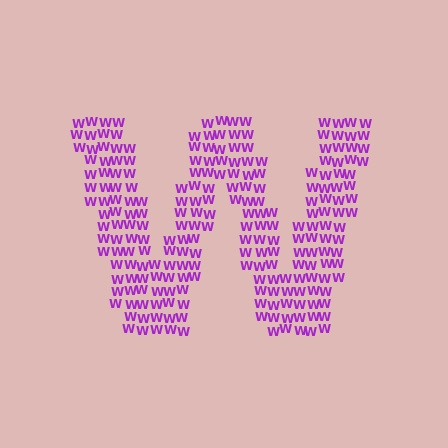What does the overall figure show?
The overall figure shows the letter W.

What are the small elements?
The small elements are letter W's.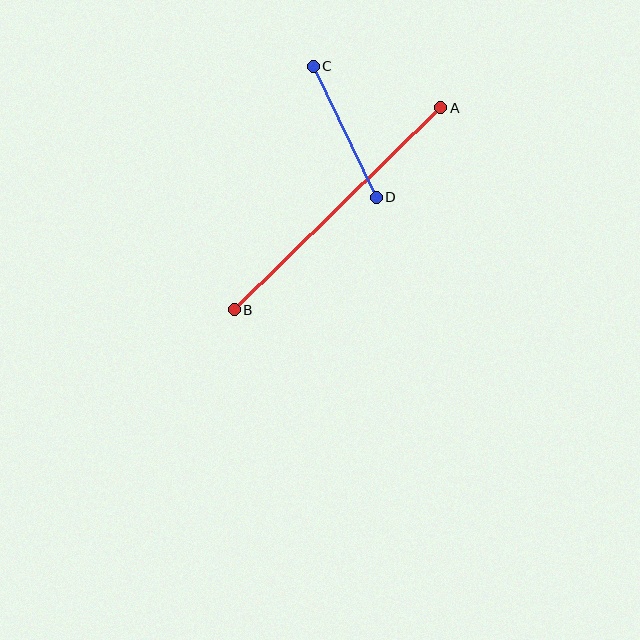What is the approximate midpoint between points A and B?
The midpoint is at approximately (337, 209) pixels.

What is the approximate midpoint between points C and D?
The midpoint is at approximately (345, 132) pixels.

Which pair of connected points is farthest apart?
Points A and B are farthest apart.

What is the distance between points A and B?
The distance is approximately 289 pixels.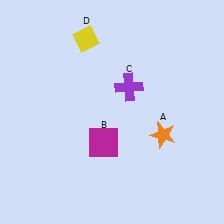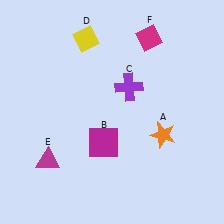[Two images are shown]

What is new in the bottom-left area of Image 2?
A magenta triangle (E) was added in the bottom-left area of Image 2.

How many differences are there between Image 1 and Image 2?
There are 2 differences between the two images.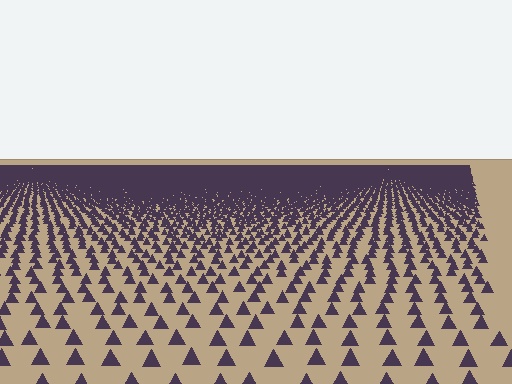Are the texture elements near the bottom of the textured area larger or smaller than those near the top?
Larger. Near the bottom, elements are closer to the viewer and appear at a bigger on-screen size.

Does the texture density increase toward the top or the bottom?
Density increases toward the top.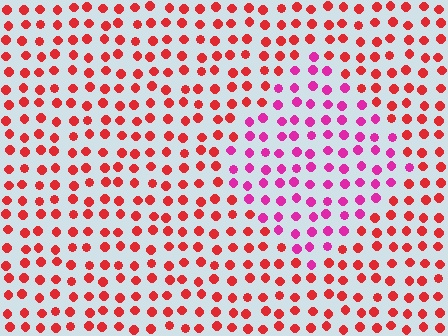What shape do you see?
I see a diamond.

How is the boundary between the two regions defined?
The boundary is defined purely by a slight shift in hue (about 40 degrees). Spacing, size, and orientation are identical on both sides.